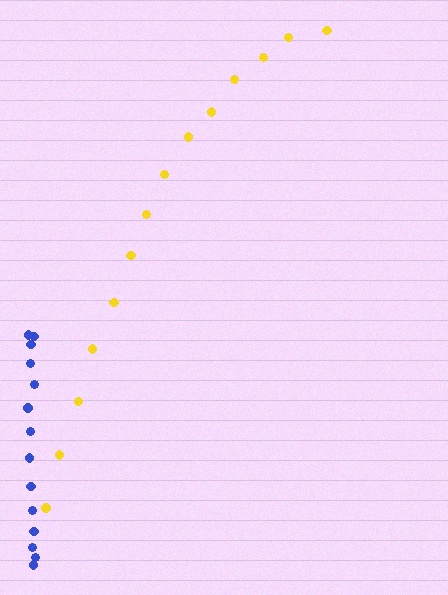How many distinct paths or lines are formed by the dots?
There are 2 distinct paths.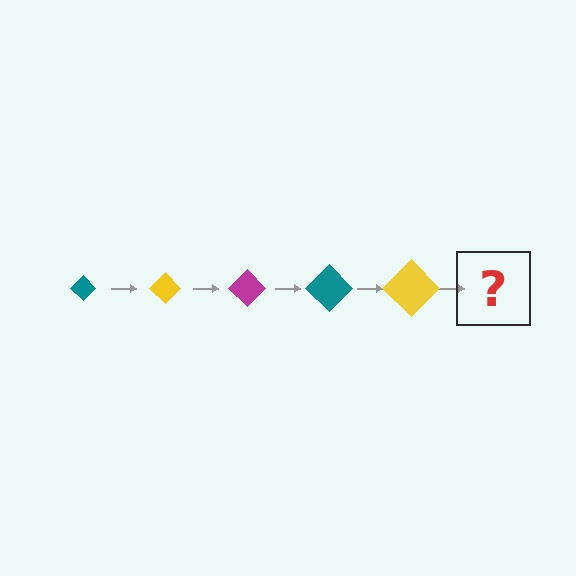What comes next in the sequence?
The next element should be a magenta diamond, larger than the previous one.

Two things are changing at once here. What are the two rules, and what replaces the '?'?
The two rules are that the diamond grows larger each step and the color cycles through teal, yellow, and magenta. The '?' should be a magenta diamond, larger than the previous one.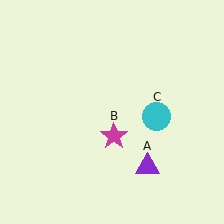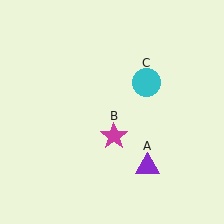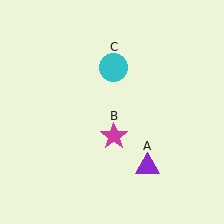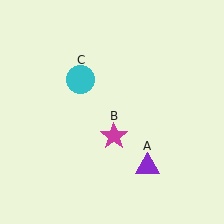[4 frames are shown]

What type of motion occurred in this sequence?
The cyan circle (object C) rotated counterclockwise around the center of the scene.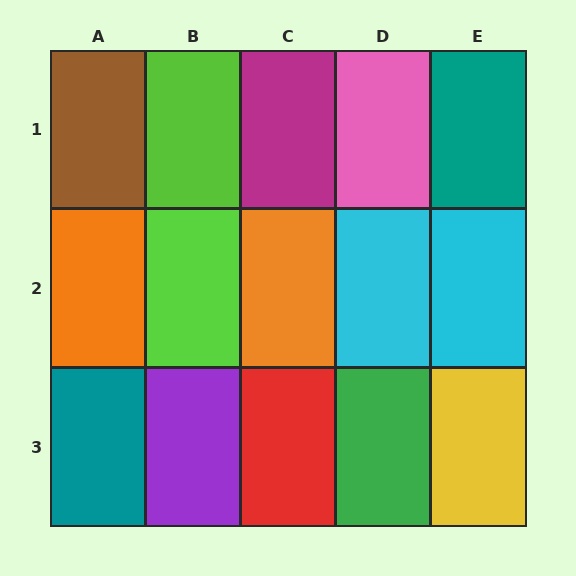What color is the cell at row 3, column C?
Red.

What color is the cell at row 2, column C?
Orange.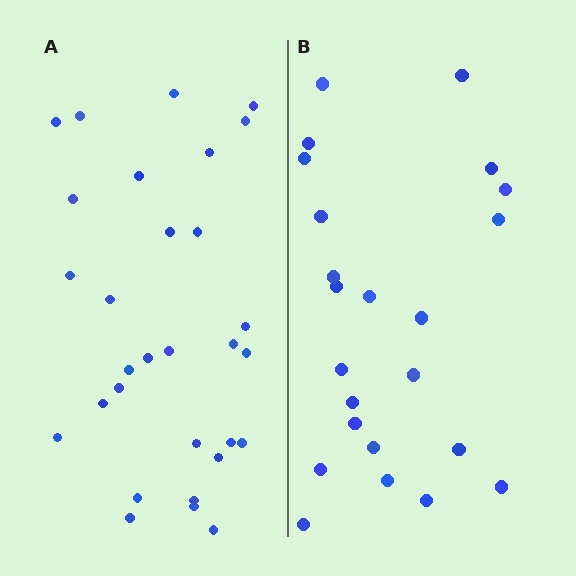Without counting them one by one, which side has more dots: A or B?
Region A (the left region) has more dots.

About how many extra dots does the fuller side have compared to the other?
Region A has roughly 8 or so more dots than region B.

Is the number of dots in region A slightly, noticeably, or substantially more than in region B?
Region A has noticeably more, but not dramatically so. The ratio is roughly 1.3 to 1.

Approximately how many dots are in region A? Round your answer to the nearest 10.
About 30 dots.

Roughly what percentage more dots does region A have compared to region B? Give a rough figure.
About 30% more.